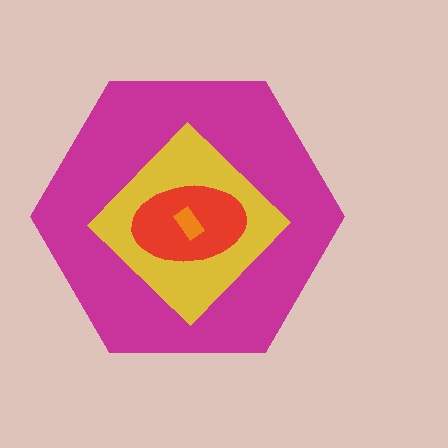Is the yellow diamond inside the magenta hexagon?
Yes.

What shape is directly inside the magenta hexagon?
The yellow diamond.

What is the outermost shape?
The magenta hexagon.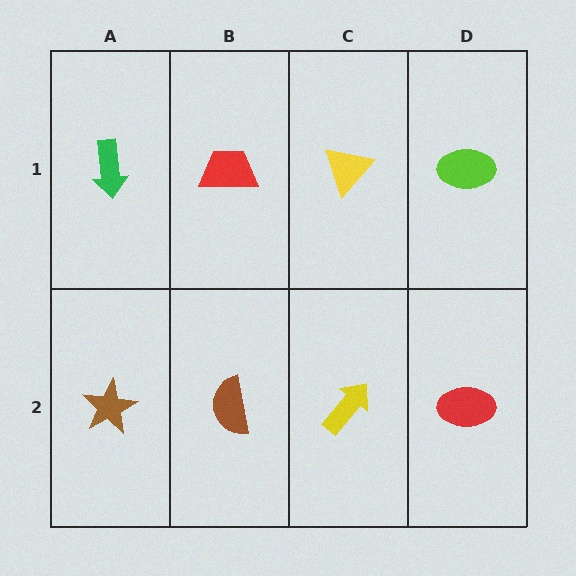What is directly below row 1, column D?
A red ellipse.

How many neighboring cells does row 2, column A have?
2.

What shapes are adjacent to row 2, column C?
A yellow triangle (row 1, column C), a brown semicircle (row 2, column B), a red ellipse (row 2, column D).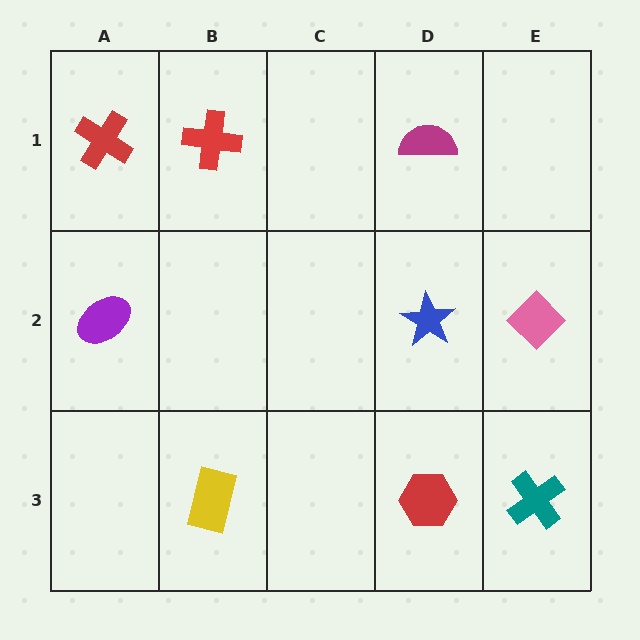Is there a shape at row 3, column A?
No, that cell is empty.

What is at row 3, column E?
A teal cross.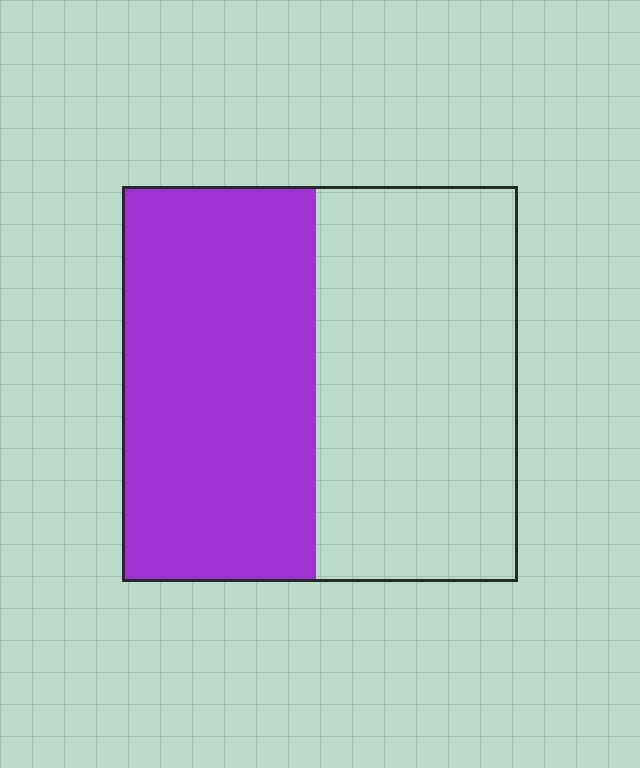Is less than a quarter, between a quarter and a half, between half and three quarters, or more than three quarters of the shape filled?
Between a quarter and a half.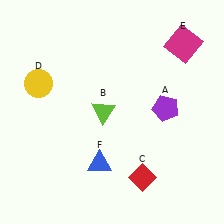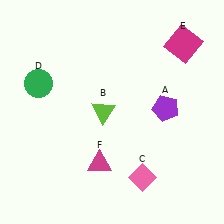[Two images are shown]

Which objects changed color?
C changed from red to pink. D changed from yellow to green. F changed from blue to magenta.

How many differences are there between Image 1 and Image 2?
There are 3 differences between the two images.